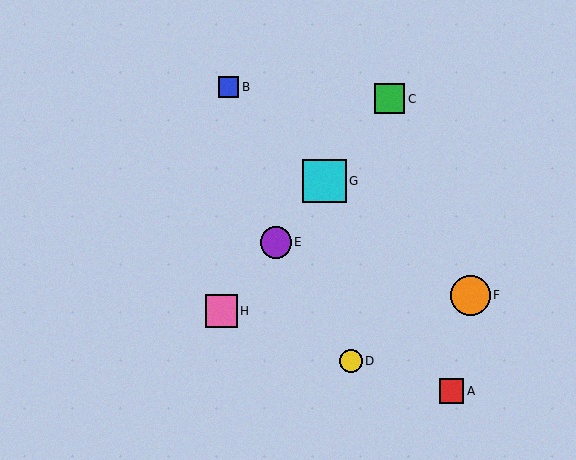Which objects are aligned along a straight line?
Objects C, E, G, H are aligned along a straight line.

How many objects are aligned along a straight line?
4 objects (C, E, G, H) are aligned along a straight line.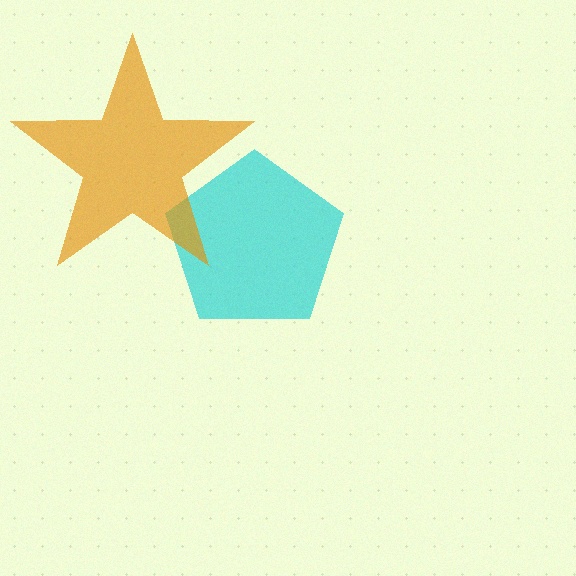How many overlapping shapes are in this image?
There are 2 overlapping shapes in the image.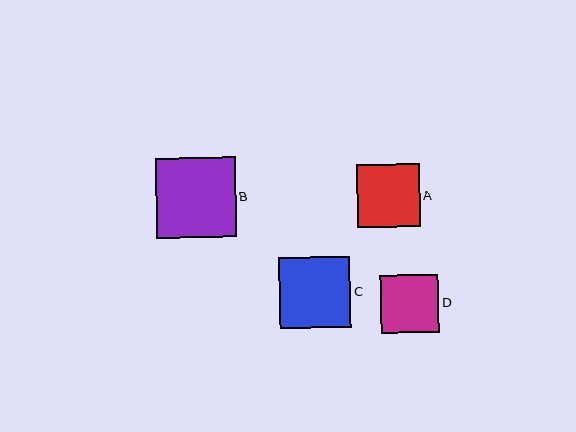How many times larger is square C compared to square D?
Square C is approximately 1.2 times the size of square D.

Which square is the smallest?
Square D is the smallest with a size of approximately 58 pixels.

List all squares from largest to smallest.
From largest to smallest: B, C, A, D.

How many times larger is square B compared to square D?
Square B is approximately 1.4 times the size of square D.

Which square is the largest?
Square B is the largest with a size of approximately 80 pixels.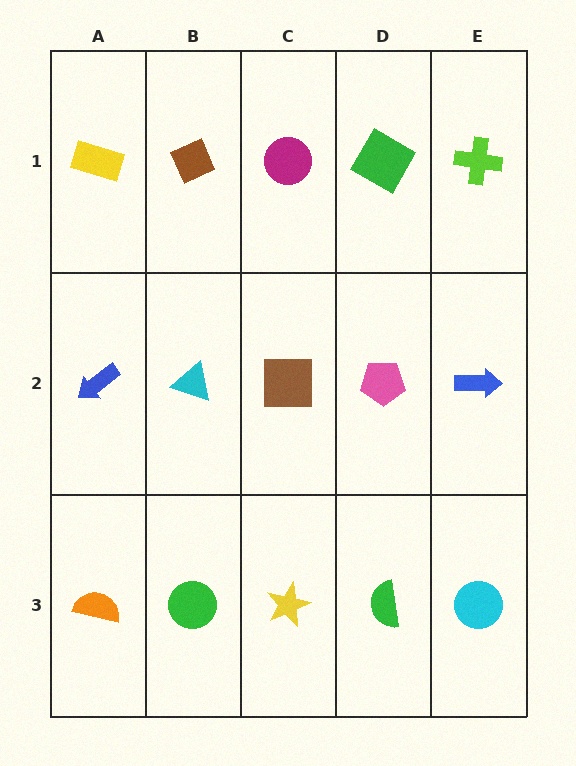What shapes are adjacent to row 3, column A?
A blue arrow (row 2, column A), a green circle (row 3, column B).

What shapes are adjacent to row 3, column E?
A blue arrow (row 2, column E), a green semicircle (row 3, column D).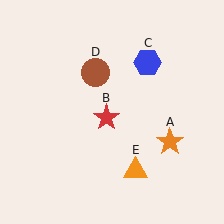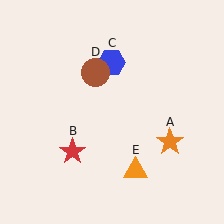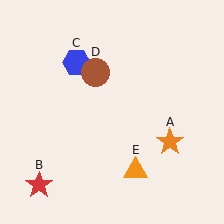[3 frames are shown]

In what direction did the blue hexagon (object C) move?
The blue hexagon (object C) moved left.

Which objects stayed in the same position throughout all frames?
Orange star (object A) and brown circle (object D) and orange triangle (object E) remained stationary.